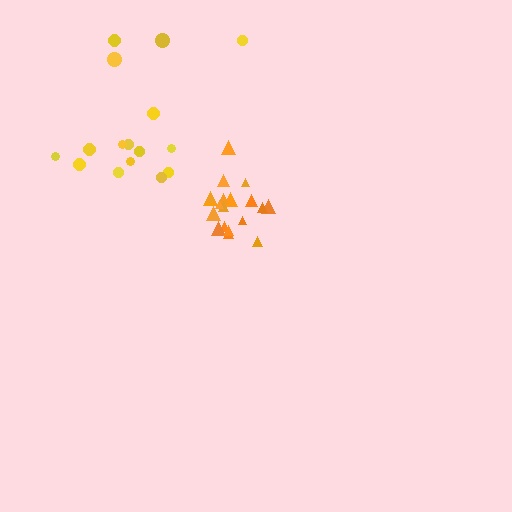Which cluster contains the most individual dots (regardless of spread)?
Orange (20).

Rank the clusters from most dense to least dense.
orange, yellow.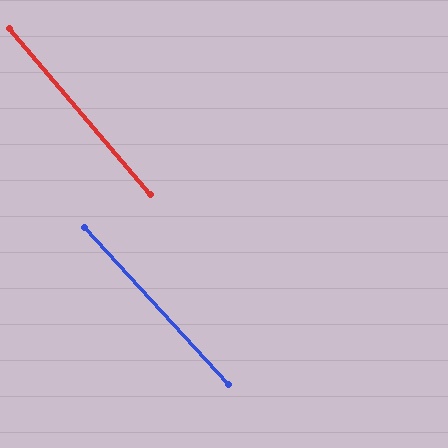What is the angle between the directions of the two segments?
Approximately 2 degrees.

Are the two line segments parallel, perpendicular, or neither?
Parallel — their directions differ by only 2.0°.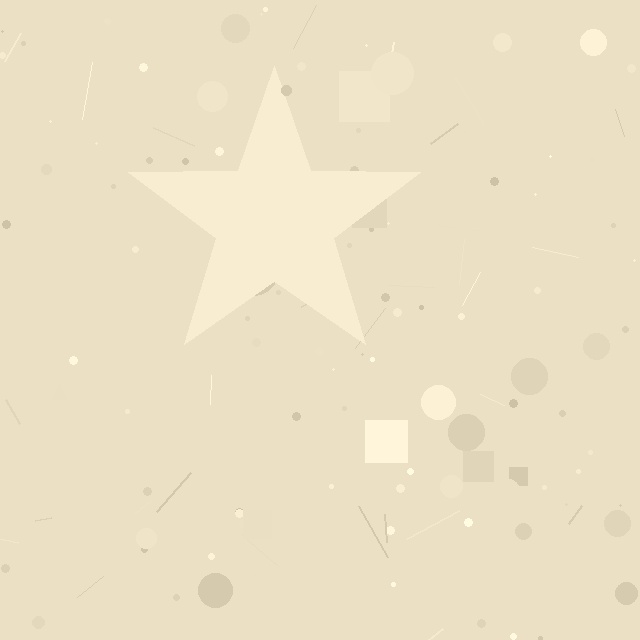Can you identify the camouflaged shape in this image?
The camouflaged shape is a star.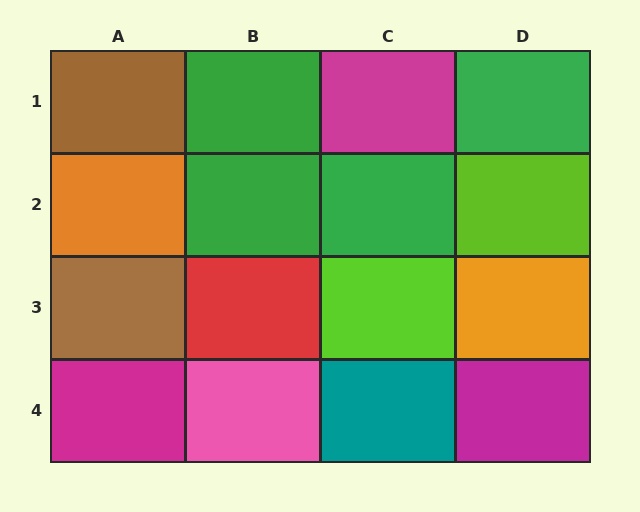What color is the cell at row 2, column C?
Green.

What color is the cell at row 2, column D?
Lime.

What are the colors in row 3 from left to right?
Brown, red, lime, orange.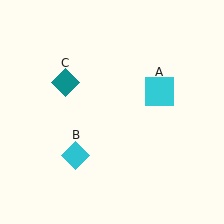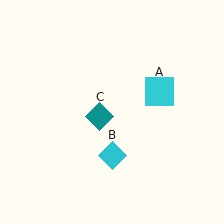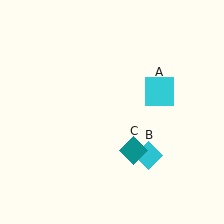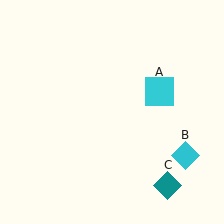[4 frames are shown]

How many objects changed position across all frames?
2 objects changed position: cyan diamond (object B), teal diamond (object C).